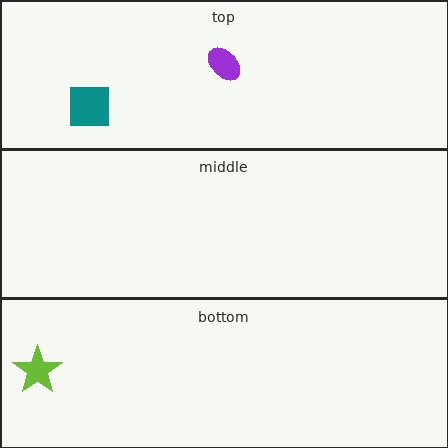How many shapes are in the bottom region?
1.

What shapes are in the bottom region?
The lime star.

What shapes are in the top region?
The teal square, the purple ellipse.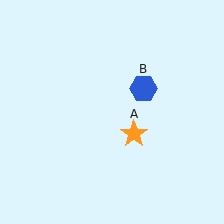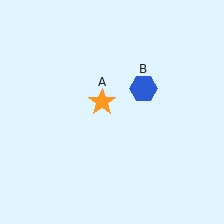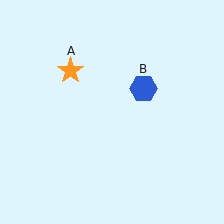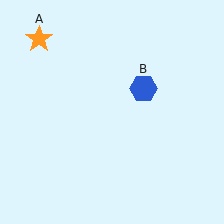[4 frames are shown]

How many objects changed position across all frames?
1 object changed position: orange star (object A).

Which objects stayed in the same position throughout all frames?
Blue hexagon (object B) remained stationary.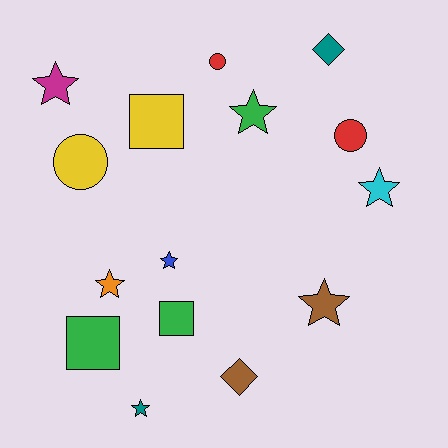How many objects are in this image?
There are 15 objects.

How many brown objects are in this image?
There are 2 brown objects.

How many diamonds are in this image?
There are 2 diamonds.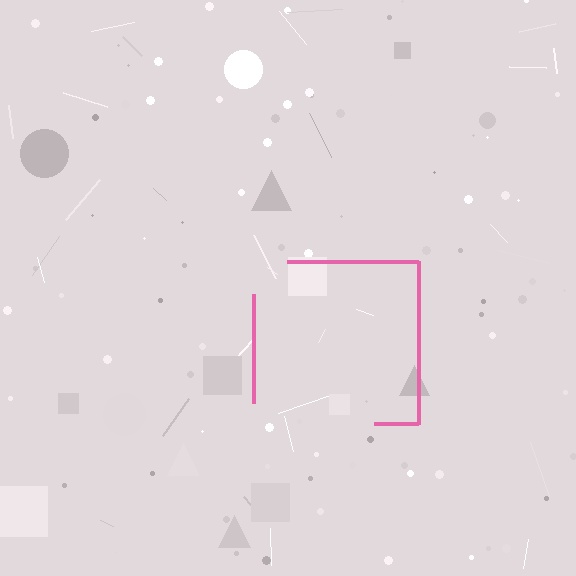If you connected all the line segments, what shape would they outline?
They would outline a square.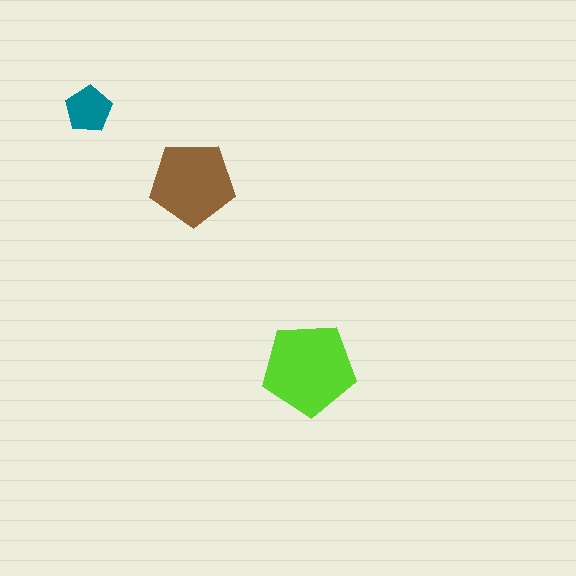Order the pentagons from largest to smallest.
the lime one, the brown one, the teal one.